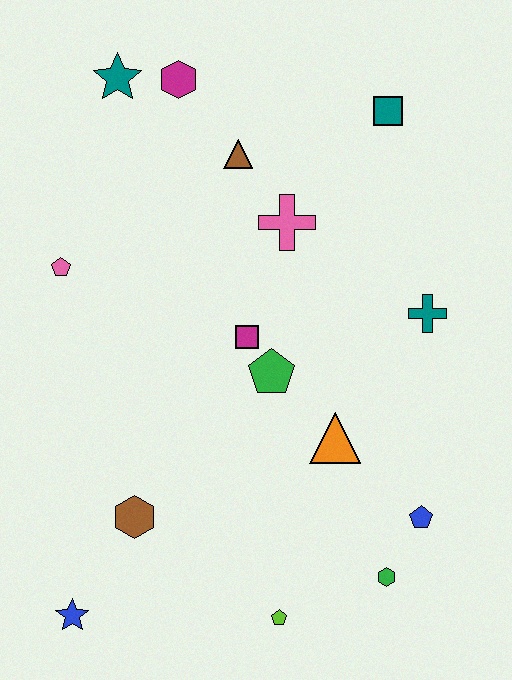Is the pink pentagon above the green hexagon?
Yes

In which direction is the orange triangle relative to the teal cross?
The orange triangle is below the teal cross.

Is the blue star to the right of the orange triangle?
No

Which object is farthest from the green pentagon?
The teal star is farthest from the green pentagon.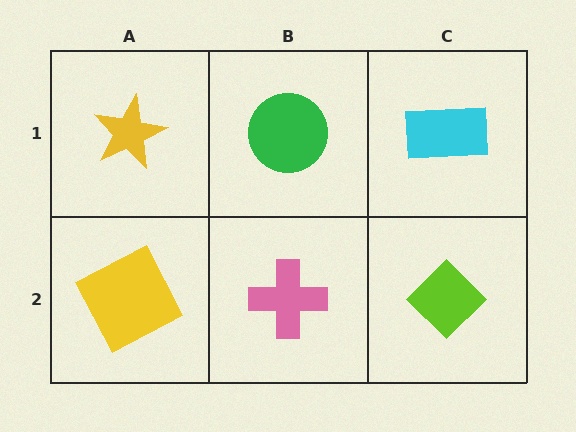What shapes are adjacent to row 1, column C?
A lime diamond (row 2, column C), a green circle (row 1, column B).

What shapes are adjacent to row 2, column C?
A cyan rectangle (row 1, column C), a pink cross (row 2, column B).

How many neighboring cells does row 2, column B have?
3.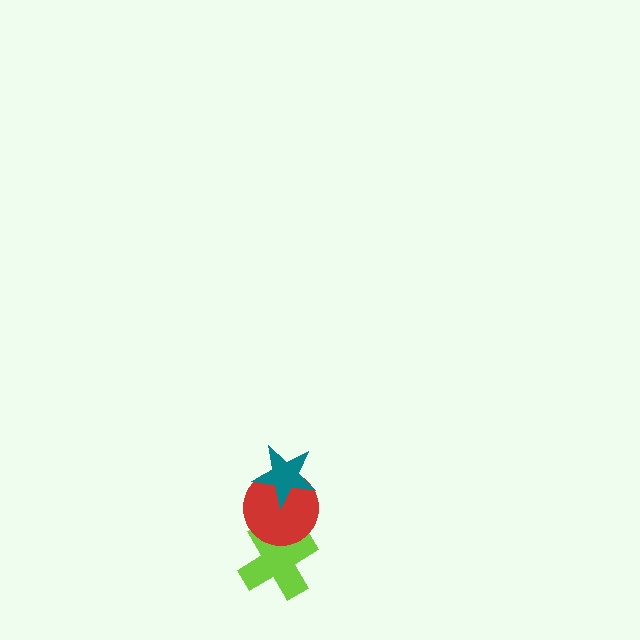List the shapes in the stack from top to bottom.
From top to bottom: the teal star, the red circle, the lime cross.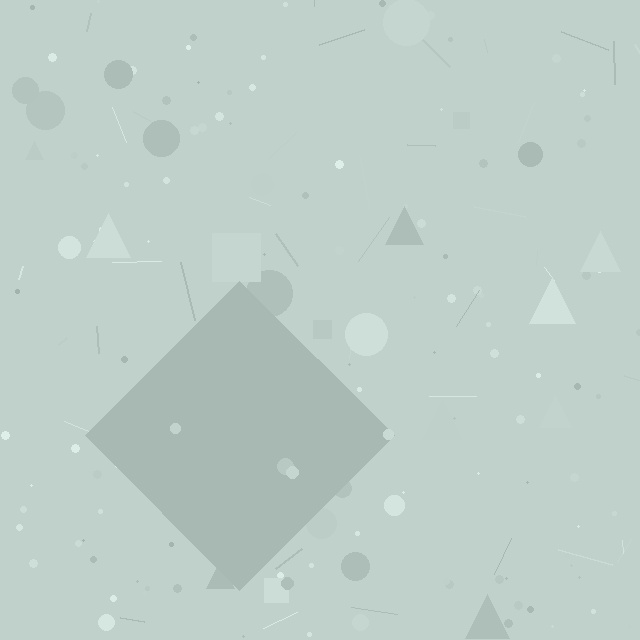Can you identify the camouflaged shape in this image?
The camouflaged shape is a diamond.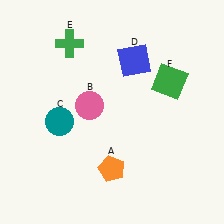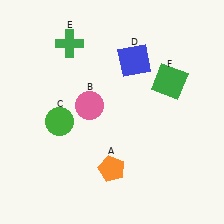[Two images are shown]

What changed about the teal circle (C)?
In Image 1, C is teal. In Image 2, it changed to green.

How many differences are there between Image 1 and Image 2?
There is 1 difference between the two images.